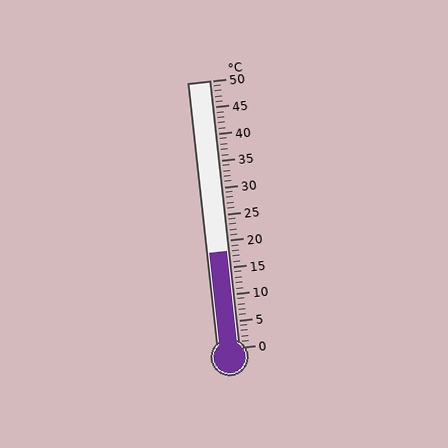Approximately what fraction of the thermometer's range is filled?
The thermometer is filled to approximately 35% of its range.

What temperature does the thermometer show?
The thermometer shows approximately 18°C.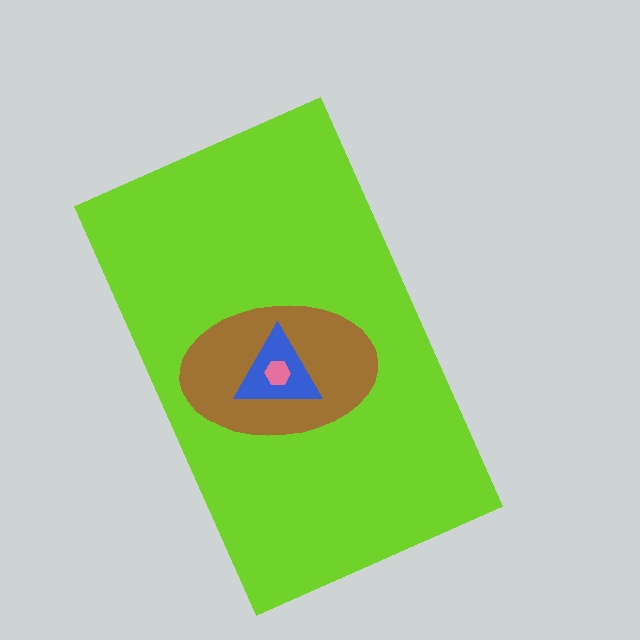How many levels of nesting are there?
4.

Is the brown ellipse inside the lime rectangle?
Yes.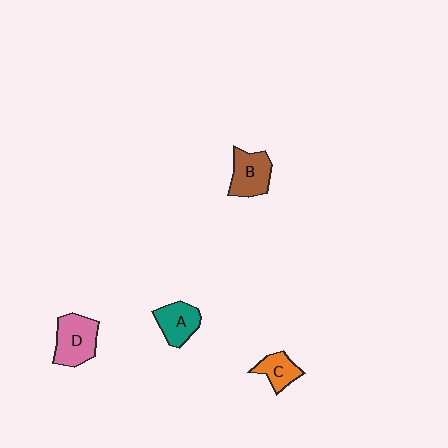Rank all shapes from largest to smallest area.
From largest to smallest: D (pink), B (brown), A (teal), C (orange).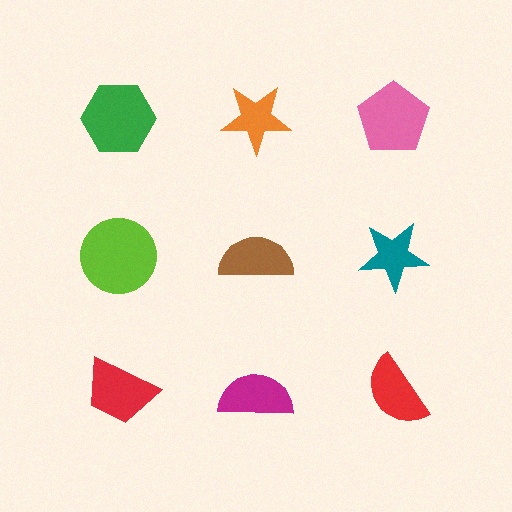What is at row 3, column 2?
A magenta semicircle.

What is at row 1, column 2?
An orange star.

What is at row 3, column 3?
A red semicircle.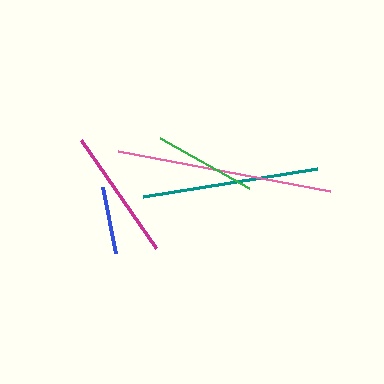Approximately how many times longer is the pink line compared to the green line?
The pink line is approximately 2.1 times the length of the green line.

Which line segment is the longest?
The pink line is the longest at approximately 216 pixels.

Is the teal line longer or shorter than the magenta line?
The teal line is longer than the magenta line.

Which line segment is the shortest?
The blue line is the shortest at approximately 67 pixels.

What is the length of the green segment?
The green segment is approximately 102 pixels long.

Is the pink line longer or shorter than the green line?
The pink line is longer than the green line.